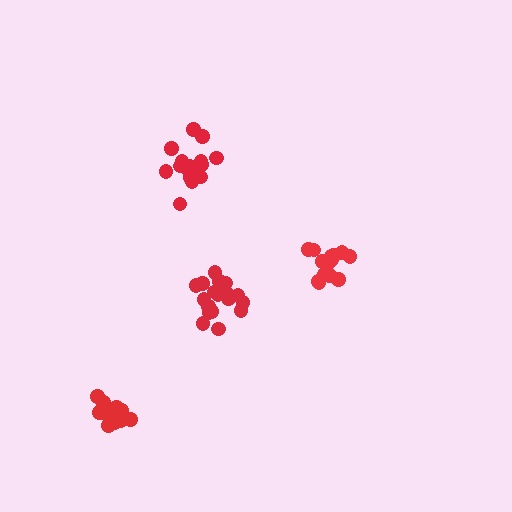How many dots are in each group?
Group 1: 14 dots, Group 2: 17 dots, Group 3: 19 dots, Group 4: 15 dots (65 total).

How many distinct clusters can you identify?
There are 4 distinct clusters.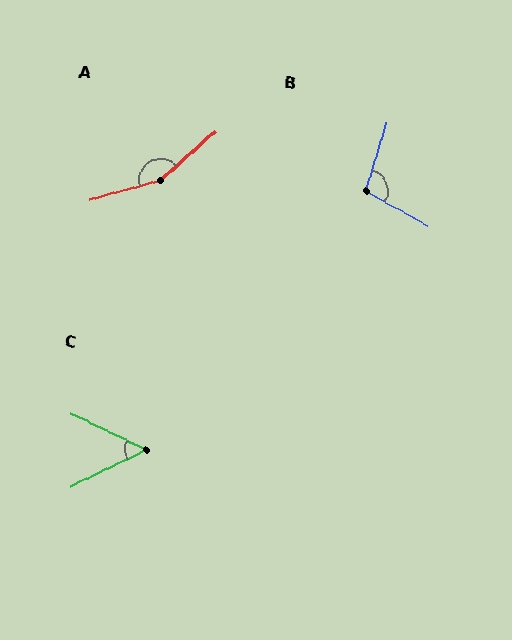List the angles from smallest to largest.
C (51°), B (103°), A (155°).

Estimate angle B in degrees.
Approximately 103 degrees.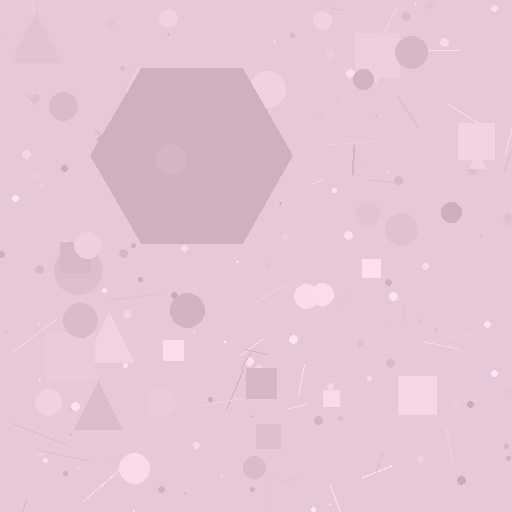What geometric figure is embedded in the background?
A hexagon is embedded in the background.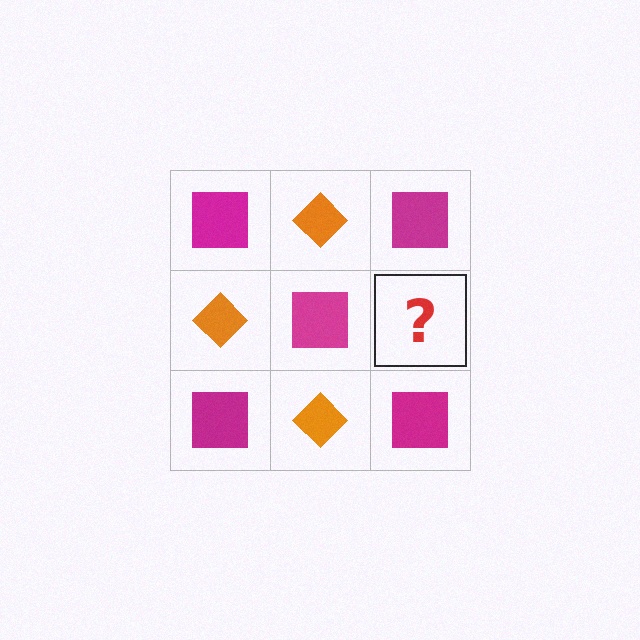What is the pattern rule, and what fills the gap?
The rule is that it alternates magenta square and orange diamond in a checkerboard pattern. The gap should be filled with an orange diamond.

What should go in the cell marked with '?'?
The missing cell should contain an orange diamond.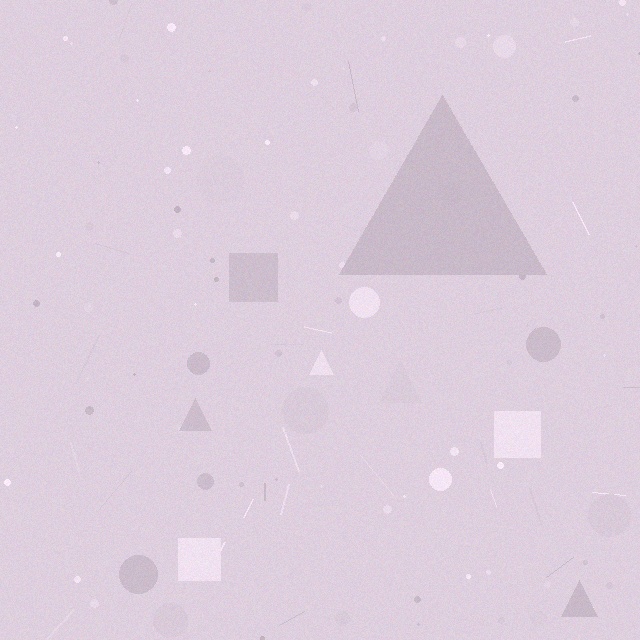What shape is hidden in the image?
A triangle is hidden in the image.